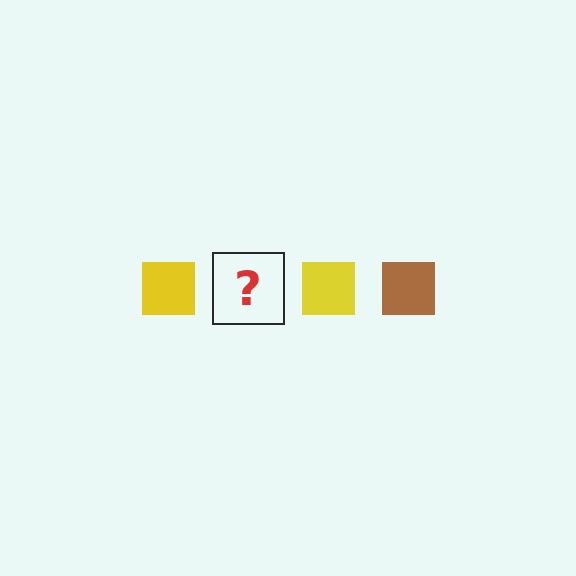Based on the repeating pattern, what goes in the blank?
The blank should be a brown square.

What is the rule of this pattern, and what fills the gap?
The rule is that the pattern cycles through yellow, brown squares. The gap should be filled with a brown square.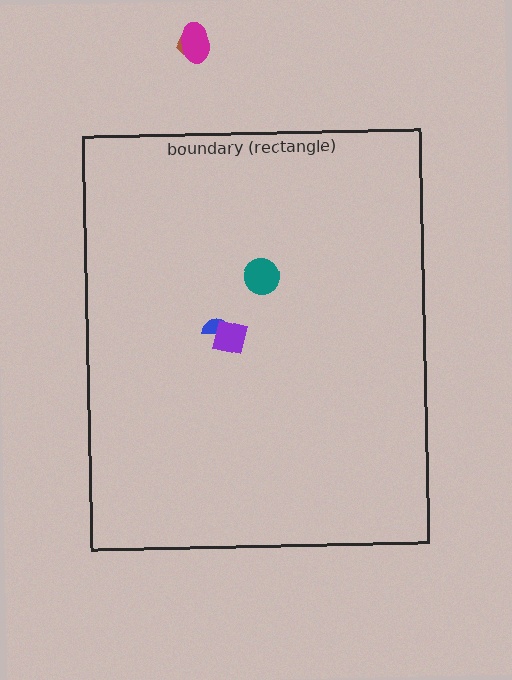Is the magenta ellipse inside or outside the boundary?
Outside.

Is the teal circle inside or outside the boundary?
Inside.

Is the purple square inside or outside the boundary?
Inside.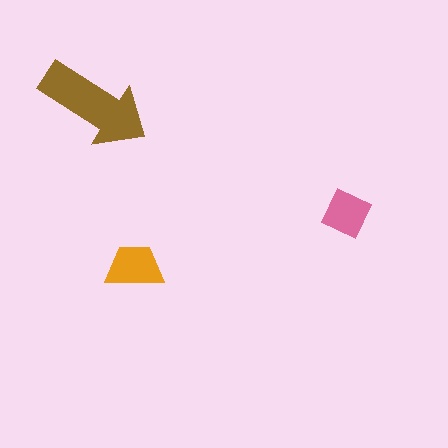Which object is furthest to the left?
The brown arrow is leftmost.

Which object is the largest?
The brown arrow.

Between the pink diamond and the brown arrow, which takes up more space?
The brown arrow.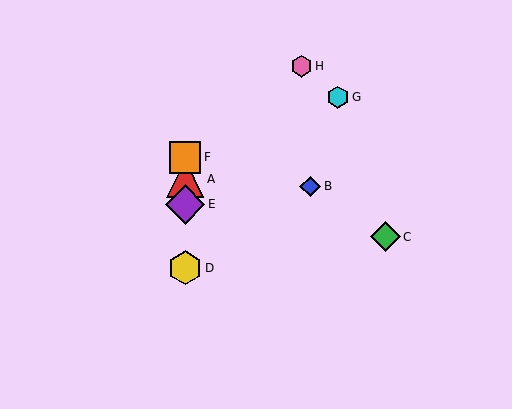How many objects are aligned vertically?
4 objects (A, D, E, F) are aligned vertically.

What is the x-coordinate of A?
Object A is at x≈185.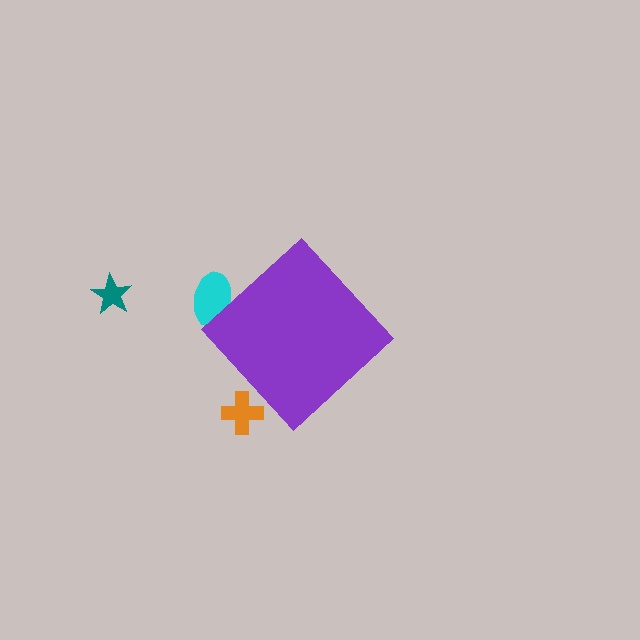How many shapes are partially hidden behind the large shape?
2 shapes are partially hidden.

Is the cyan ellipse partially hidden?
Yes, the cyan ellipse is partially hidden behind the purple diamond.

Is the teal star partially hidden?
No, the teal star is fully visible.